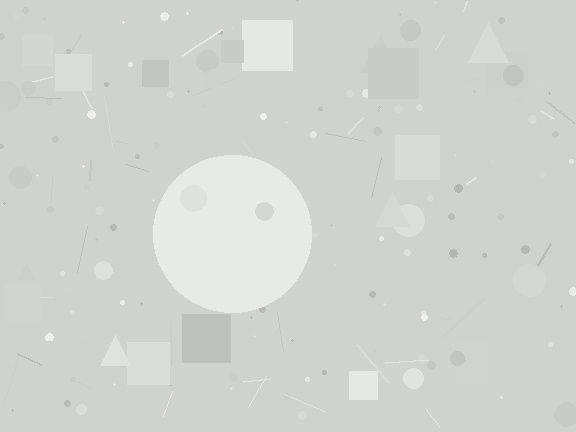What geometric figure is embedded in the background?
A circle is embedded in the background.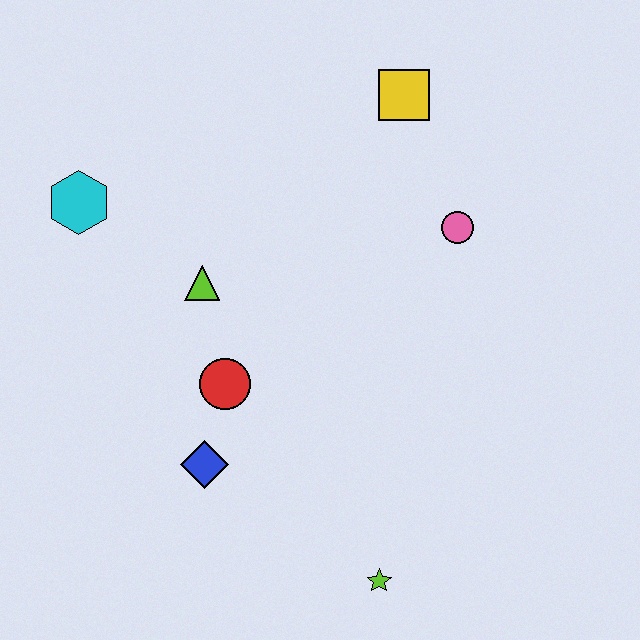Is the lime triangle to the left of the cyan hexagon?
No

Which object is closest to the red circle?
The blue diamond is closest to the red circle.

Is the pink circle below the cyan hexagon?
Yes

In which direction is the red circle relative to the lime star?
The red circle is above the lime star.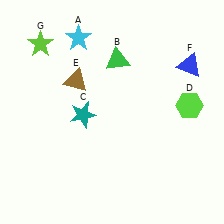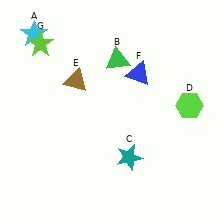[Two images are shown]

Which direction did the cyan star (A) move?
The cyan star (A) moved left.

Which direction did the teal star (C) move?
The teal star (C) moved right.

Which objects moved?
The objects that moved are: the cyan star (A), the teal star (C), the blue triangle (F).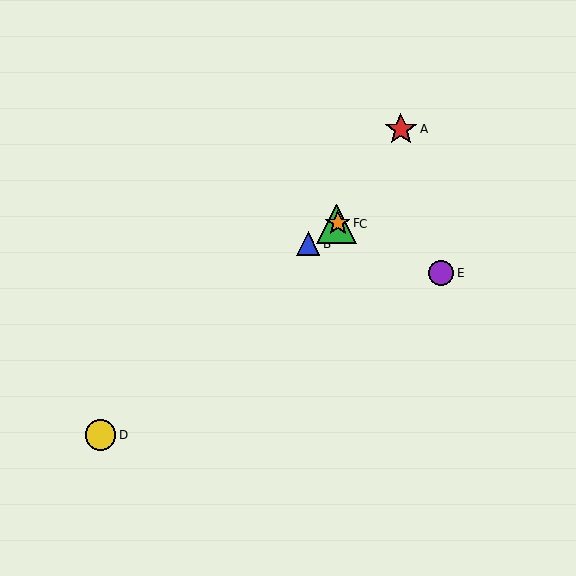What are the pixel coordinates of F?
Object F is at (338, 223).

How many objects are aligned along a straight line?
3 objects (B, C, F) are aligned along a straight line.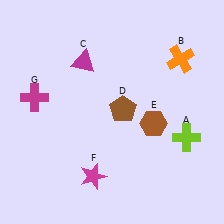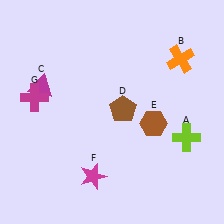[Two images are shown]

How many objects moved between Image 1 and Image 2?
1 object moved between the two images.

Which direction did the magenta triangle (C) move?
The magenta triangle (C) moved left.